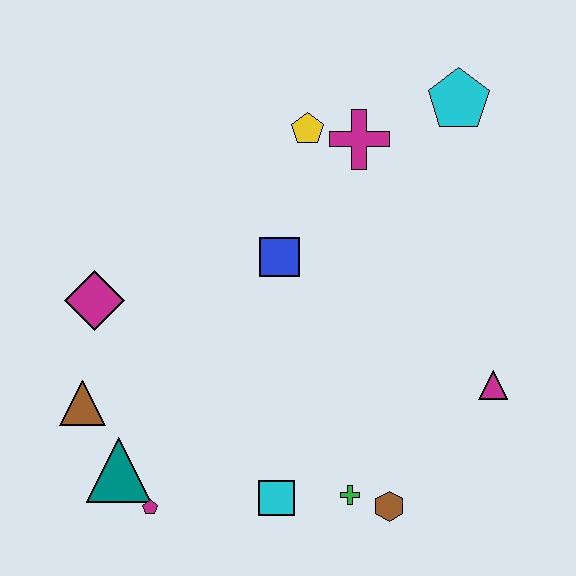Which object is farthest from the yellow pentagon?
The magenta pentagon is farthest from the yellow pentagon.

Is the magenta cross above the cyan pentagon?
No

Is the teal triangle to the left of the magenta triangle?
Yes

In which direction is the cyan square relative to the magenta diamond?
The cyan square is below the magenta diamond.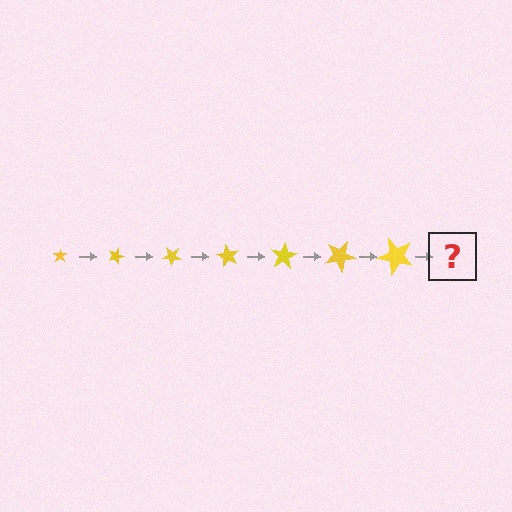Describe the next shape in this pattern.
It should be a star, larger than the previous one and rotated 140 degrees from the start.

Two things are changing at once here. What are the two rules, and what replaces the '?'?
The two rules are that the star grows larger each step and it rotates 20 degrees each step. The '?' should be a star, larger than the previous one and rotated 140 degrees from the start.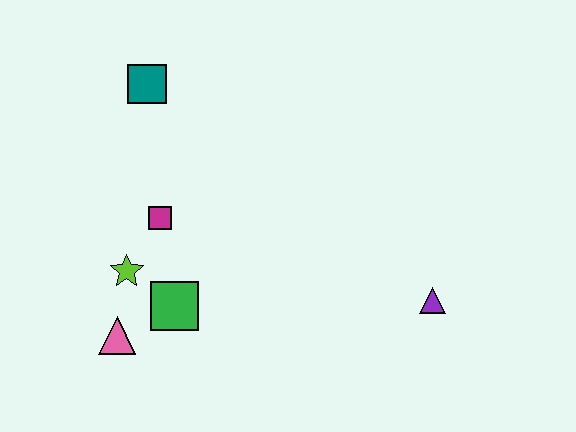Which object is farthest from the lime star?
The purple triangle is farthest from the lime star.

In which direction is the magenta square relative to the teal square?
The magenta square is below the teal square.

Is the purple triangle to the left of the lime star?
No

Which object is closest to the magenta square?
The lime star is closest to the magenta square.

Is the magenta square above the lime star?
Yes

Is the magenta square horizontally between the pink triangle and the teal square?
No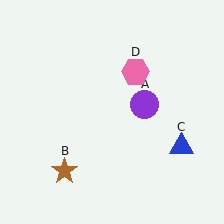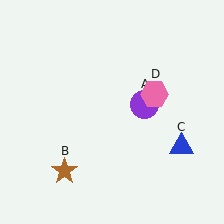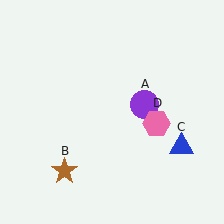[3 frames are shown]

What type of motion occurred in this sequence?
The pink hexagon (object D) rotated clockwise around the center of the scene.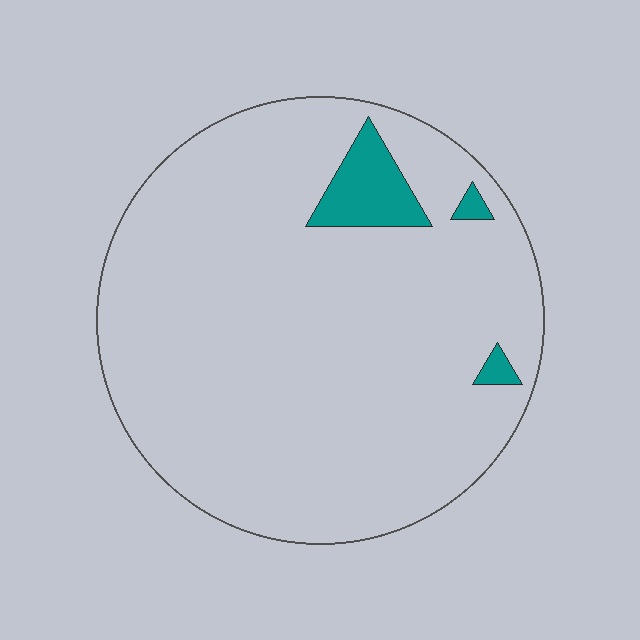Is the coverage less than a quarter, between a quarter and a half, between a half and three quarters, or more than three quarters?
Less than a quarter.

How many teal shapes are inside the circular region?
3.